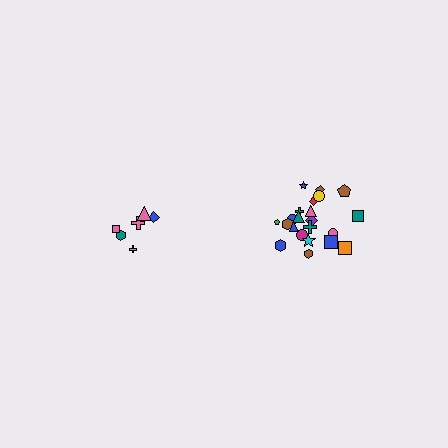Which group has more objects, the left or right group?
The right group.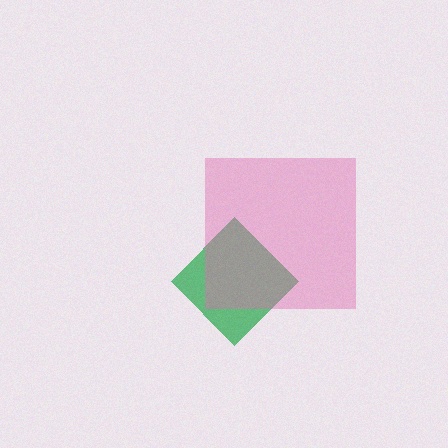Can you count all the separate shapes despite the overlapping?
Yes, there are 2 separate shapes.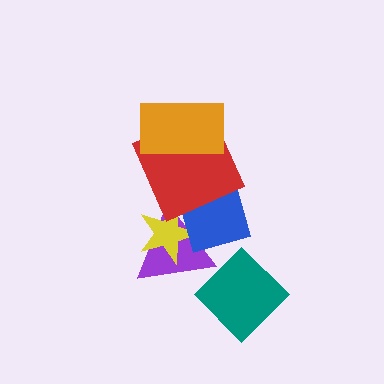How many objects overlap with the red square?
2 objects overlap with the red square.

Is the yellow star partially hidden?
Yes, it is partially covered by another shape.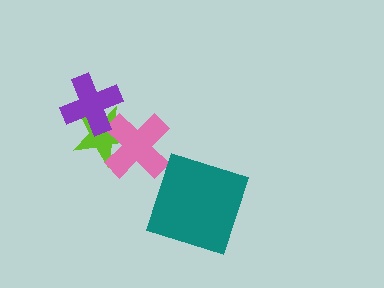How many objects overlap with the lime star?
2 objects overlap with the lime star.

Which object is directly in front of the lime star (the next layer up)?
The pink cross is directly in front of the lime star.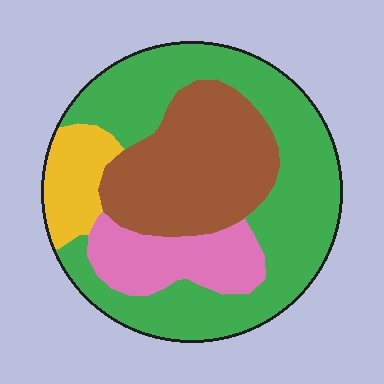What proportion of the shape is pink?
Pink covers 14% of the shape.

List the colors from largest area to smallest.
From largest to smallest: green, brown, pink, yellow.